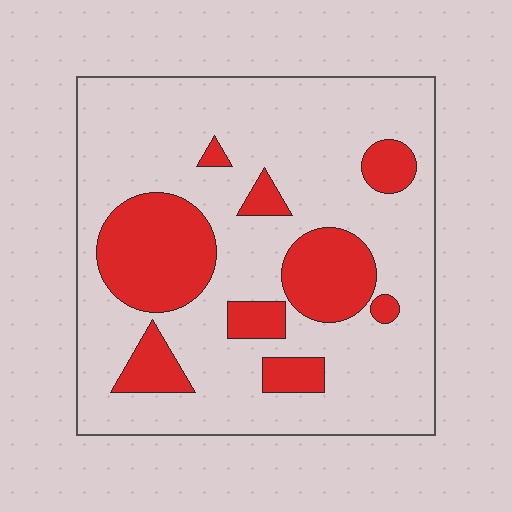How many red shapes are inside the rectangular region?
9.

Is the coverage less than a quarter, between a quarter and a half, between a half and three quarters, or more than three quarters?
Less than a quarter.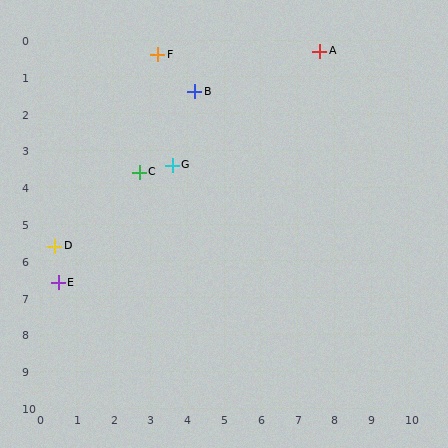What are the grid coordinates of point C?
Point C is at approximately (2.7, 3.6).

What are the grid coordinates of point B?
Point B is at approximately (4.2, 1.4).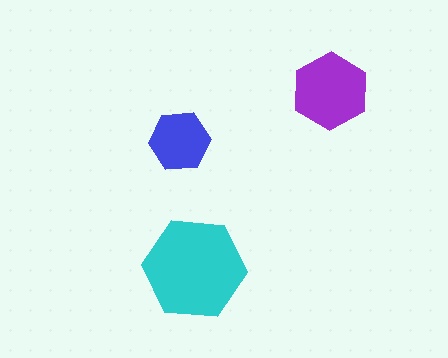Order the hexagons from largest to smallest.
the cyan one, the purple one, the blue one.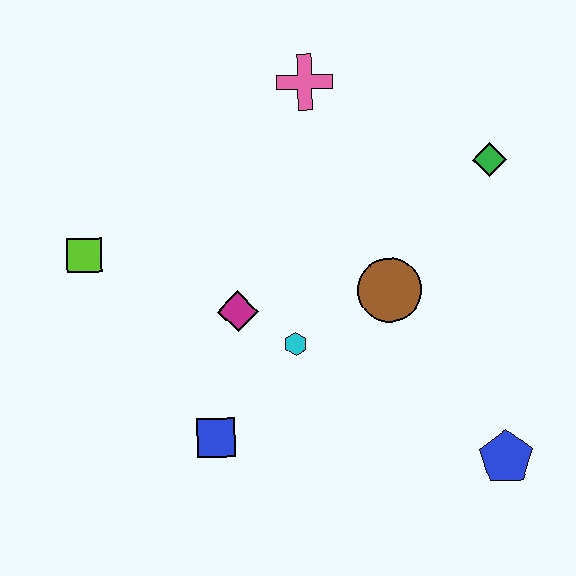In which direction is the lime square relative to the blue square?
The lime square is above the blue square.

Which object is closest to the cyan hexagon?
The magenta diamond is closest to the cyan hexagon.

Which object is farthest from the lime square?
The blue pentagon is farthest from the lime square.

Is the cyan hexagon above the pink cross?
No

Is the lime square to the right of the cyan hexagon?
No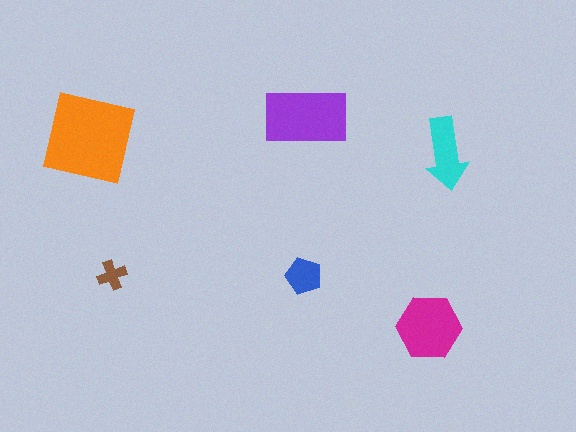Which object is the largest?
The orange square.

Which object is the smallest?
The brown cross.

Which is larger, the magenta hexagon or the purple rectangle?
The purple rectangle.